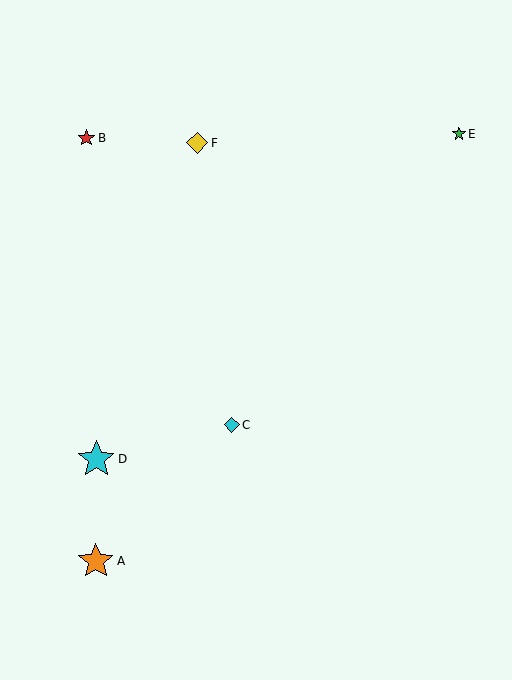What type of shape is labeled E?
Shape E is a green star.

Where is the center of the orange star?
The center of the orange star is at (96, 561).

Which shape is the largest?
The cyan star (labeled D) is the largest.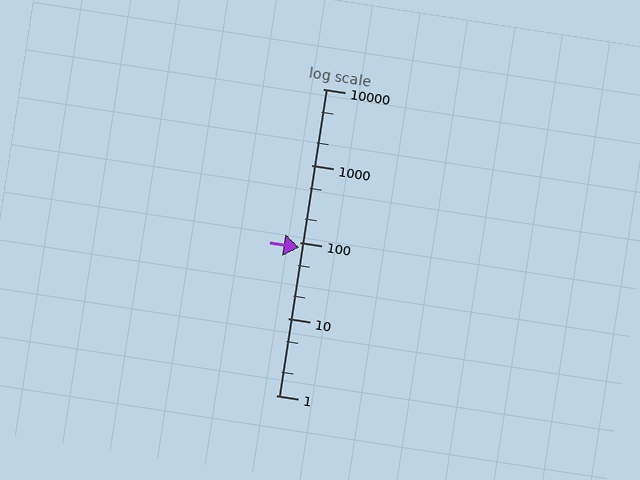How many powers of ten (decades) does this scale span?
The scale spans 4 decades, from 1 to 10000.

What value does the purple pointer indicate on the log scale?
The pointer indicates approximately 86.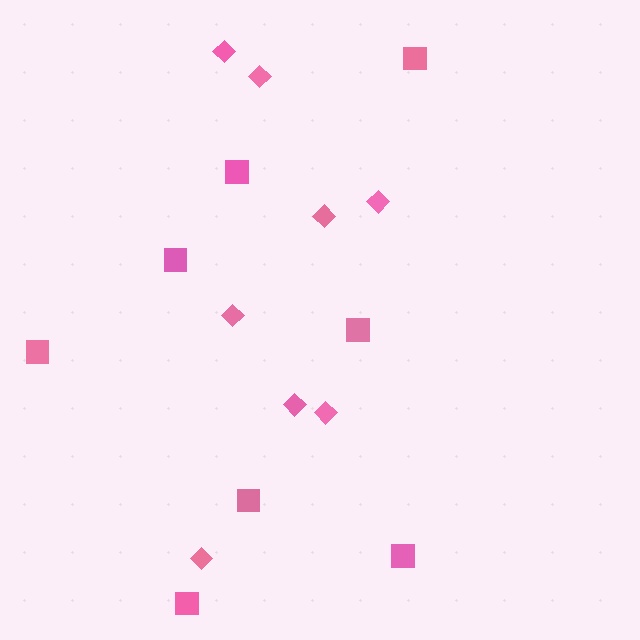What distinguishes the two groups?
There are 2 groups: one group of diamonds (8) and one group of squares (8).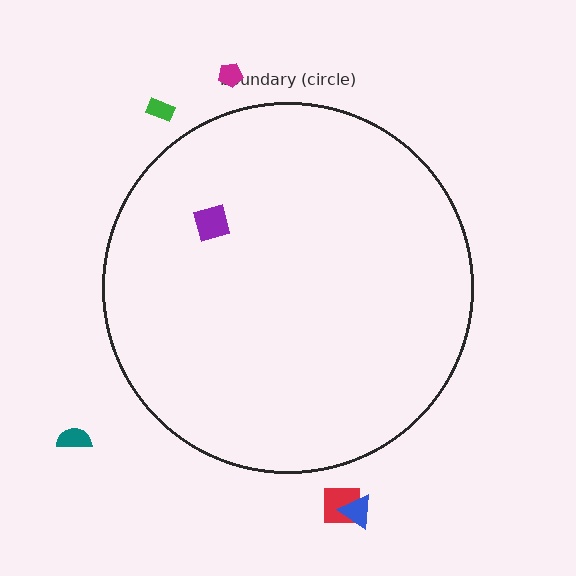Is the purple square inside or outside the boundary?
Inside.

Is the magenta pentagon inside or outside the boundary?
Outside.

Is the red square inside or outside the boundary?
Outside.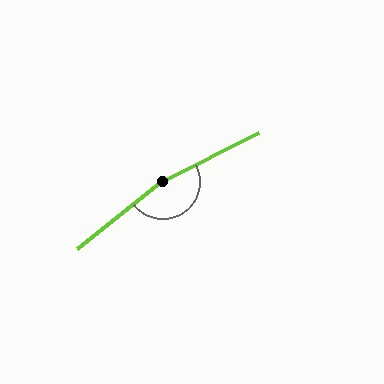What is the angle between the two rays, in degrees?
Approximately 169 degrees.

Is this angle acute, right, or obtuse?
It is obtuse.